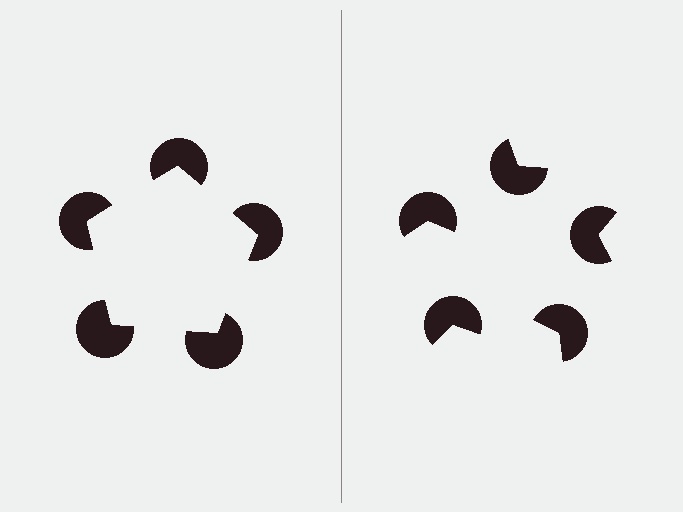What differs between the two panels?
The pac-man discs are positioned identically on both sides; only the wedge orientations differ. On the left they align to a pentagon; on the right they are misaligned.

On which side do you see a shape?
An illusory pentagon appears on the left side. On the right side the wedge cuts are rotated, so no coherent shape forms.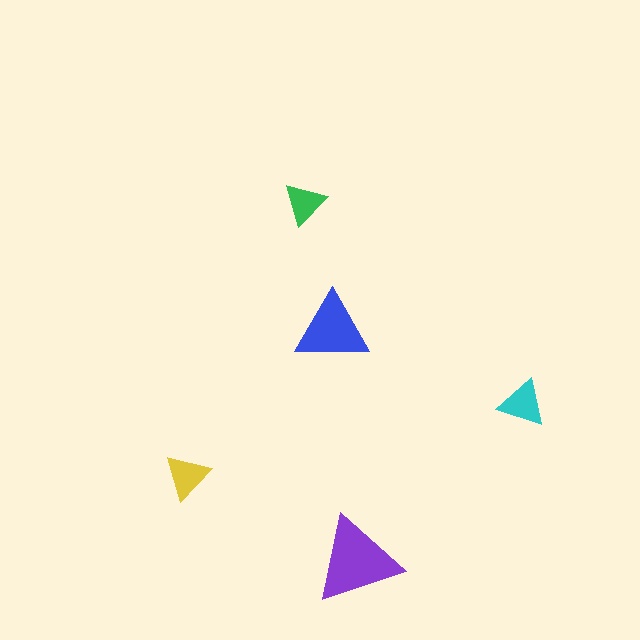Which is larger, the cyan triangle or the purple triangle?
The purple one.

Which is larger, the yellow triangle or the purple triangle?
The purple one.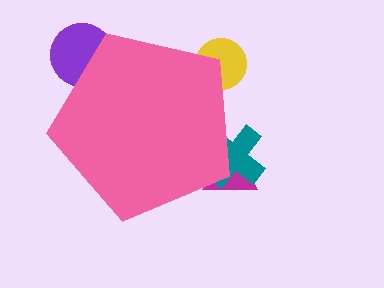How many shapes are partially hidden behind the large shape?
4 shapes are partially hidden.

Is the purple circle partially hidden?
Yes, the purple circle is partially hidden behind the pink pentagon.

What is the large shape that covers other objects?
A pink pentagon.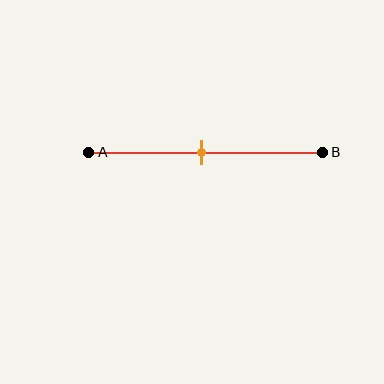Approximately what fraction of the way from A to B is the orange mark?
The orange mark is approximately 50% of the way from A to B.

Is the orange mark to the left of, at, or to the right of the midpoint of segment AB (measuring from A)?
The orange mark is approximately at the midpoint of segment AB.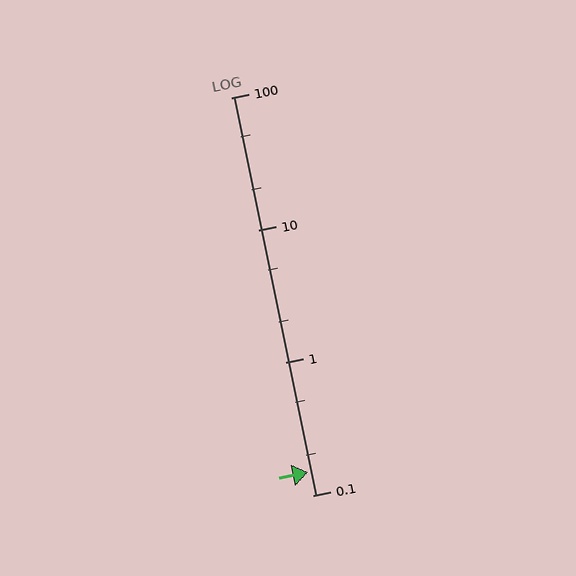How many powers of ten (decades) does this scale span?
The scale spans 3 decades, from 0.1 to 100.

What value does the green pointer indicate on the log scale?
The pointer indicates approximately 0.15.